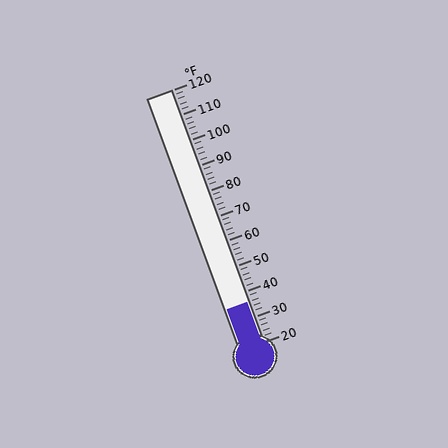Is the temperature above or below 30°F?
The temperature is above 30°F.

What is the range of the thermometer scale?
The thermometer scale ranges from 20°F to 120°F.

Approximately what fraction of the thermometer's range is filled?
The thermometer is filled to approximately 15% of its range.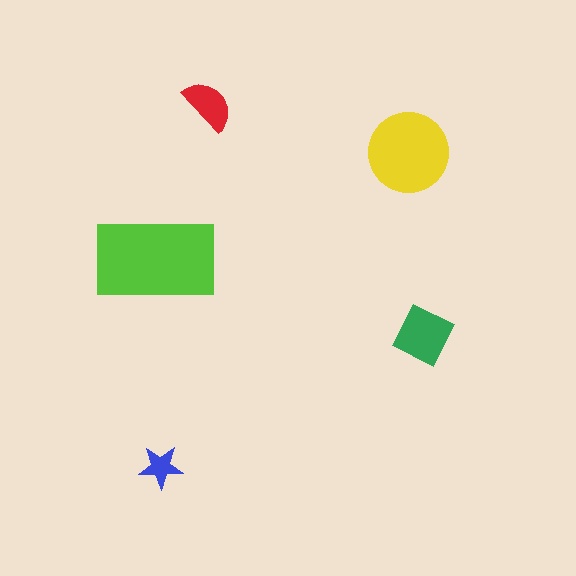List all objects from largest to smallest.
The lime rectangle, the yellow circle, the green square, the red semicircle, the blue star.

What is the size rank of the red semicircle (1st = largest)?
4th.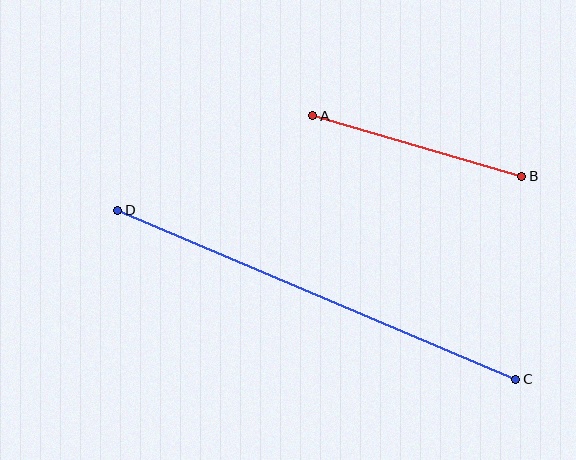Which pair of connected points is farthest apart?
Points C and D are farthest apart.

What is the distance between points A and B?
The distance is approximately 218 pixels.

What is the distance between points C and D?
The distance is approximately 432 pixels.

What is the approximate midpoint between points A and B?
The midpoint is at approximately (417, 146) pixels.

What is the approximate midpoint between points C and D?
The midpoint is at approximately (317, 295) pixels.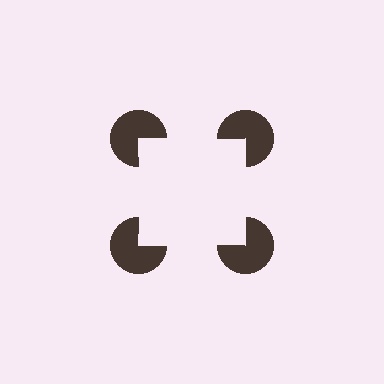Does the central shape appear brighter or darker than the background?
It typically appears slightly brighter than the background, even though no actual brightness change is drawn.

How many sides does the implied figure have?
4 sides.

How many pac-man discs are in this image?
There are 4 — one at each vertex of the illusory square.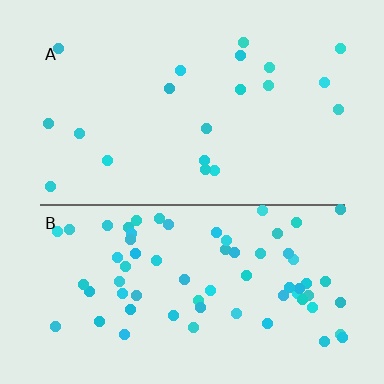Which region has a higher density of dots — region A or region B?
B (the bottom).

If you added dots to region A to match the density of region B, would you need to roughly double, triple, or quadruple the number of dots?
Approximately triple.